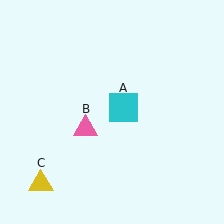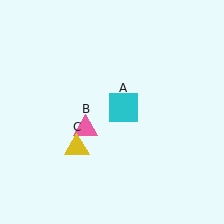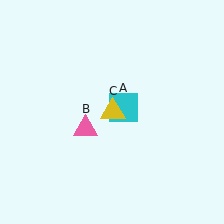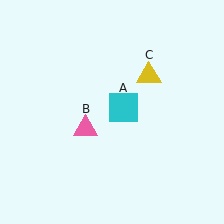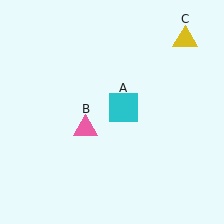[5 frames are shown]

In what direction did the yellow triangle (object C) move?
The yellow triangle (object C) moved up and to the right.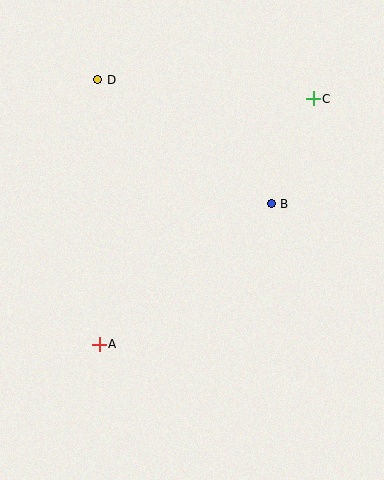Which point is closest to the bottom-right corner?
Point B is closest to the bottom-right corner.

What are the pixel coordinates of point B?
Point B is at (271, 204).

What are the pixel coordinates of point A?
Point A is at (99, 344).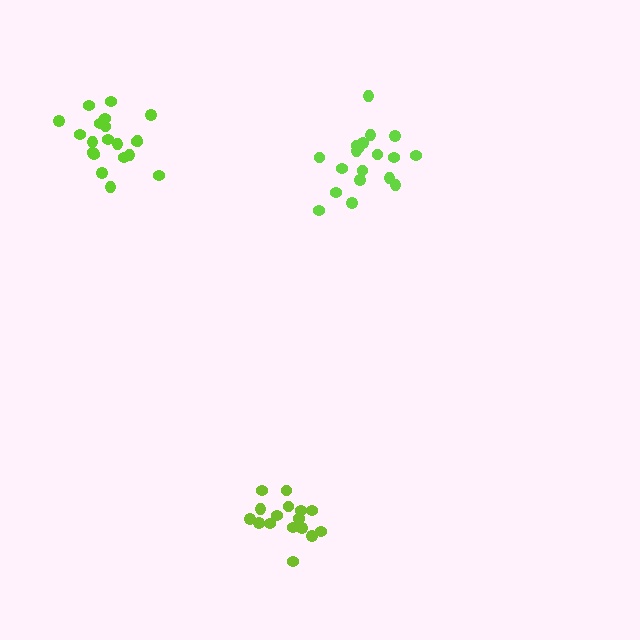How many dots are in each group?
Group 1: 19 dots, Group 2: 16 dots, Group 3: 20 dots (55 total).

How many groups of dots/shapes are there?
There are 3 groups.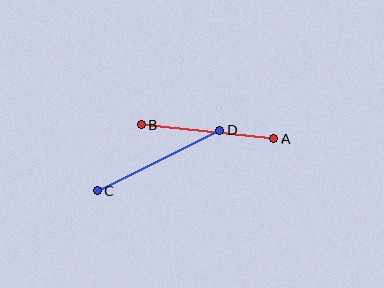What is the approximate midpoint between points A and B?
The midpoint is at approximately (208, 132) pixels.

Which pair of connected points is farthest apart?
Points C and D are farthest apart.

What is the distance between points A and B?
The distance is approximately 133 pixels.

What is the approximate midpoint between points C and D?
The midpoint is at approximately (159, 161) pixels.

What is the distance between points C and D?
The distance is approximately 137 pixels.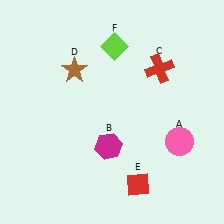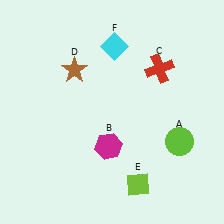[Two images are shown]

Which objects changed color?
A changed from pink to lime. E changed from red to lime. F changed from lime to cyan.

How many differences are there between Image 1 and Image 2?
There are 3 differences between the two images.